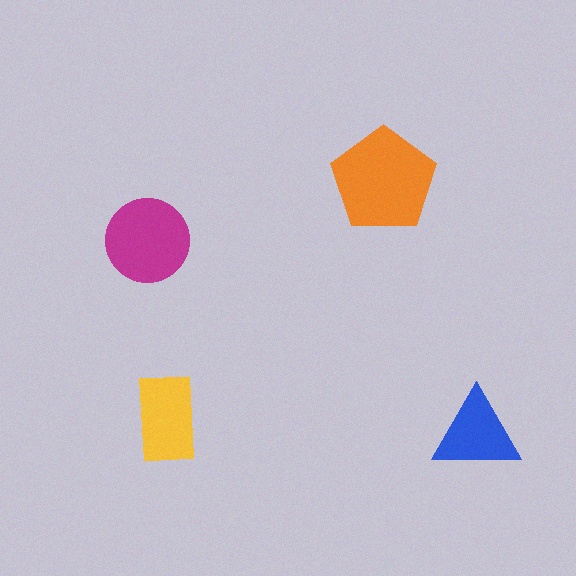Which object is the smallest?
The blue triangle.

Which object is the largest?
The orange pentagon.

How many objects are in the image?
There are 4 objects in the image.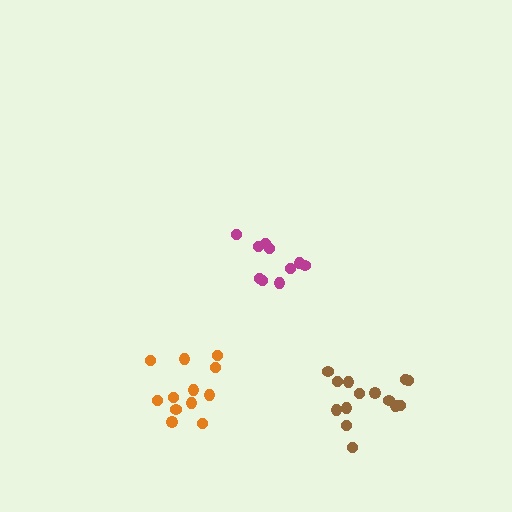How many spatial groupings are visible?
There are 3 spatial groupings.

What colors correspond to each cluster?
The clusters are colored: brown, orange, magenta.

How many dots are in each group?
Group 1: 14 dots, Group 2: 12 dots, Group 3: 10 dots (36 total).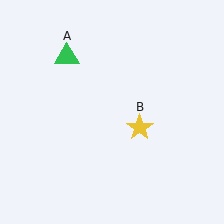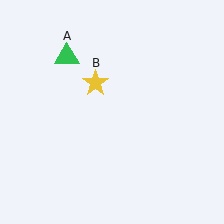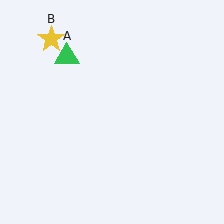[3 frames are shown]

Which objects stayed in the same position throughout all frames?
Green triangle (object A) remained stationary.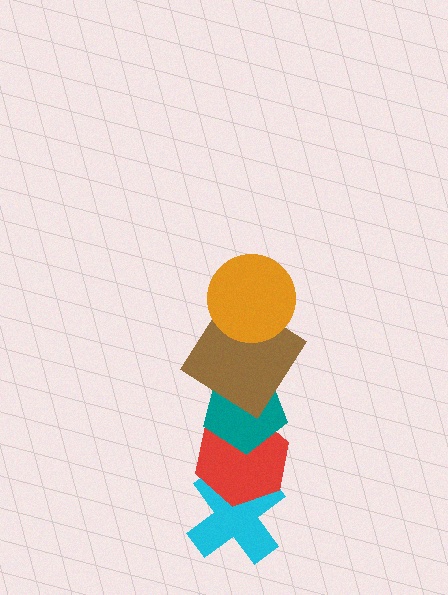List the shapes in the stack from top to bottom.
From top to bottom: the orange circle, the brown diamond, the teal pentagon, the red hexagon, the cyan cross.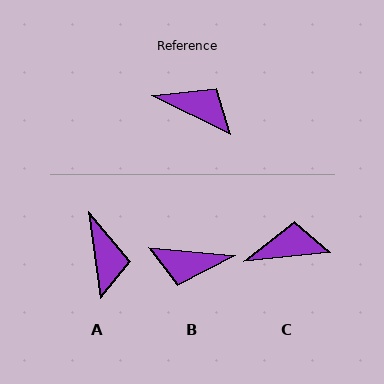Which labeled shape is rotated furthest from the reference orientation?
B, about 159 degrees away.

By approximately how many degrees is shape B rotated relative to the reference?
Approximately 159 degrees clockwise.